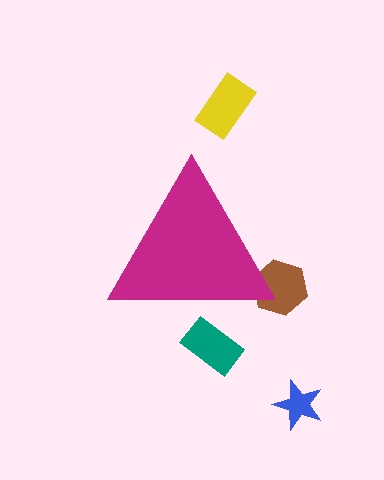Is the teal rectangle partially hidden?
Yes, the teal rectangle is partially hidden behind the magenta triangle.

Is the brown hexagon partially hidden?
Yes, the brown hexagon is partially hidden behind the magenta triangle.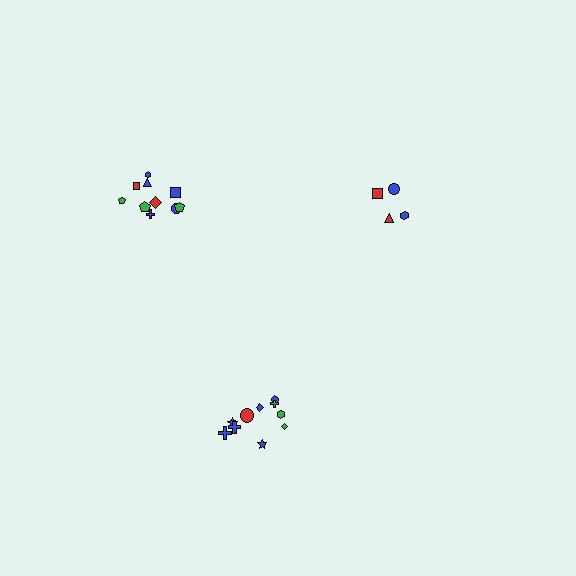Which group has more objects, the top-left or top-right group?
The top-left group.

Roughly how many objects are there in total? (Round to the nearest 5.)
Roughly 25 objects in total.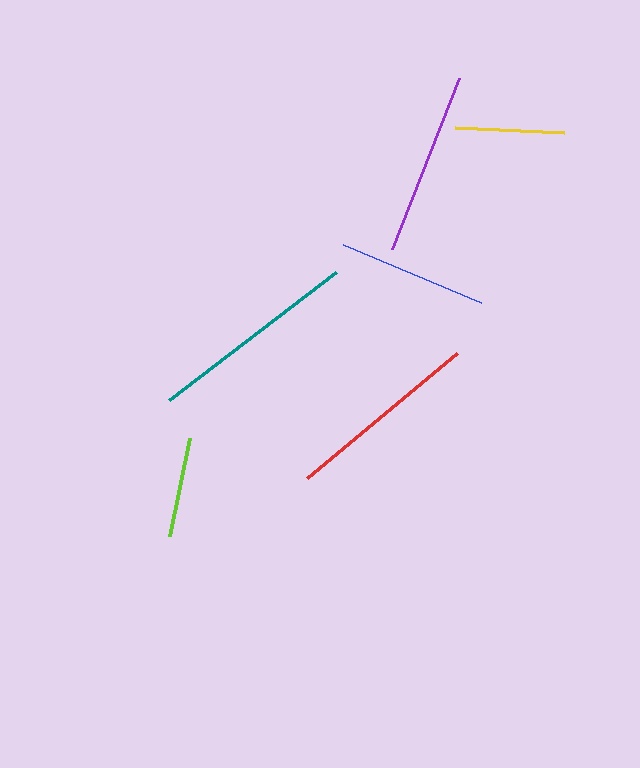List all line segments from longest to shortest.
From longest to shortest: teal, red, purple, blue, yellow, lime.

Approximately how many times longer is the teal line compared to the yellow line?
The teal line is approximately 1.9 times the length of the yellow line.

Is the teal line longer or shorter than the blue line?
The teal line is longer than the blue line.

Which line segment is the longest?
The teal line is the longest at approximately 210 pixels.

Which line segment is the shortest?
The lime line is the shortest at approximately 99 pixels.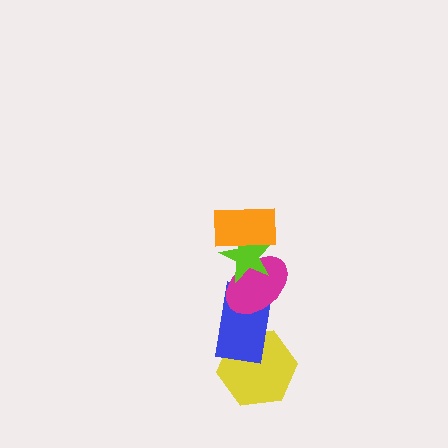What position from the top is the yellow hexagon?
The yellow hexagon is 5th from the top.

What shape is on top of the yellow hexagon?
The blue rectangle is on top of the yellow hexagon.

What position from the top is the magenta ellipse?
The magenta ellipse is 3rd from the top.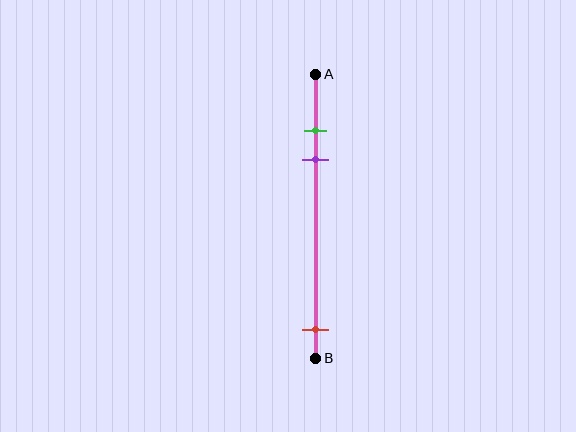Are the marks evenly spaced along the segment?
No, the marks are not evenly spaced.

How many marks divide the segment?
There are 3 marks dividing the segment.